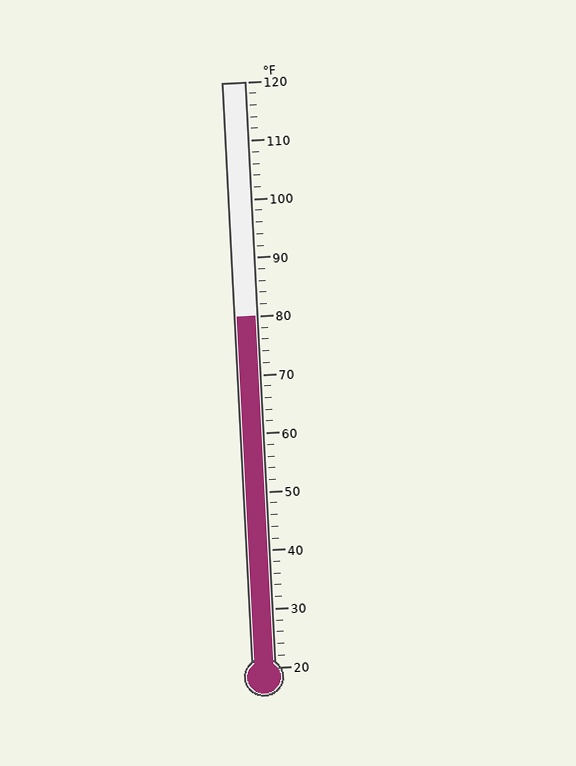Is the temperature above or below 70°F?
The temperature is above 70°F.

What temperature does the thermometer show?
The thermometer shows approximately 80°F.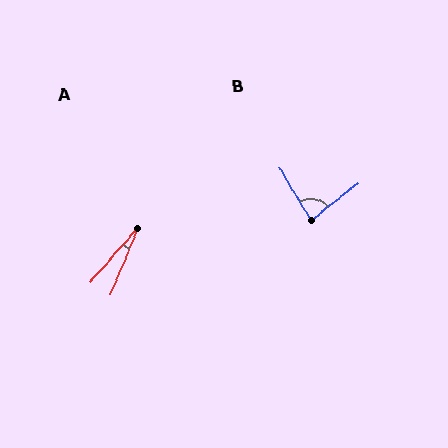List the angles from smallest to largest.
A (19°), B (83°).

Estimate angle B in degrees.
Approximately 83 degrees.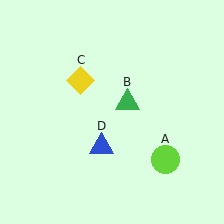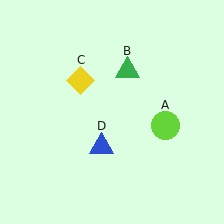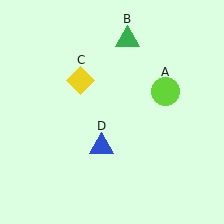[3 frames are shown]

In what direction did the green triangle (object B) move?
The green triangle (object B) moved up.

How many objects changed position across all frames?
2 objects changed position: lime circle (object A), green triangle (object B).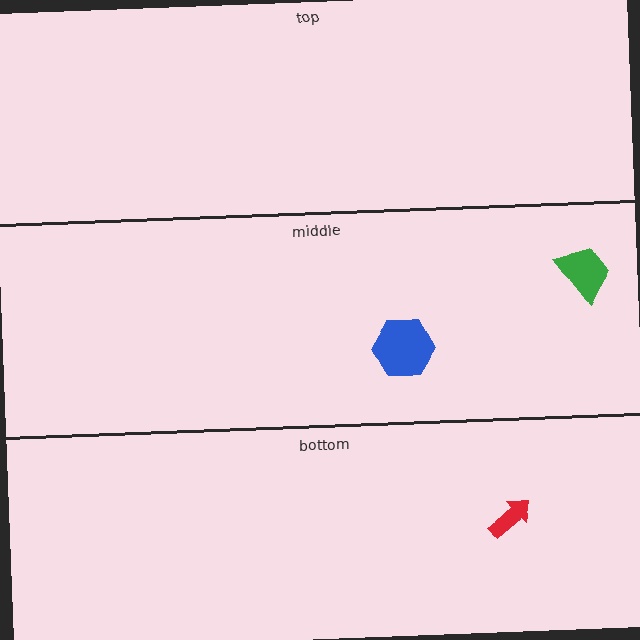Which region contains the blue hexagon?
The middle region.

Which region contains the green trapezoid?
The middle region.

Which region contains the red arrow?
The bottom region.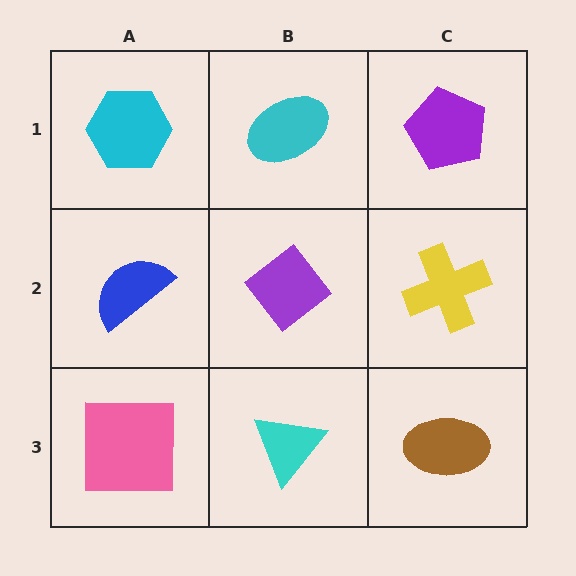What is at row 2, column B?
A purple diamond.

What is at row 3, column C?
A brown ellipse.